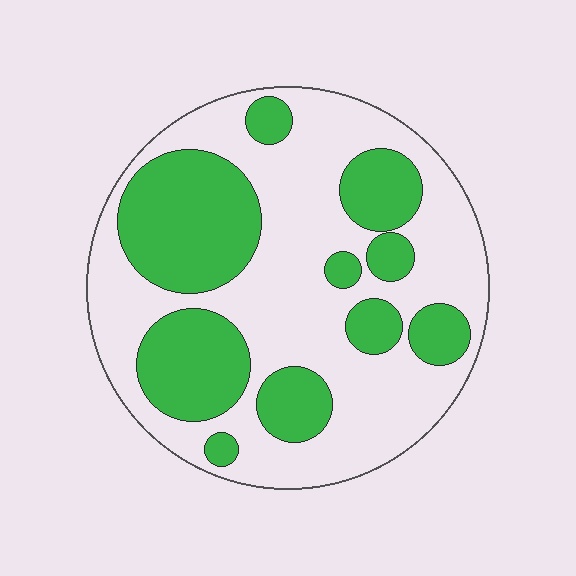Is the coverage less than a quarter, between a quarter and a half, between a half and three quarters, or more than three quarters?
Between a quarter and a half.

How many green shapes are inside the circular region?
10.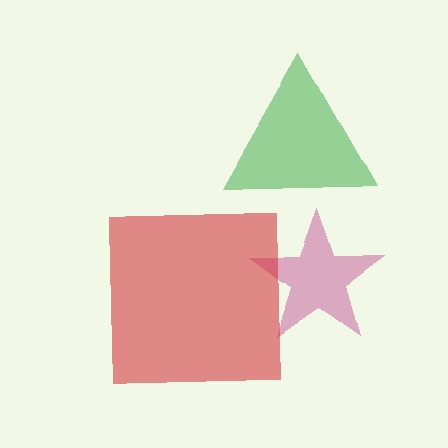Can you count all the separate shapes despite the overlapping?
Yes, there are 3 separate shapes.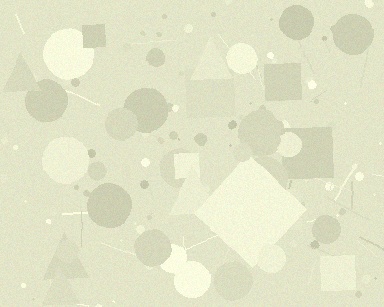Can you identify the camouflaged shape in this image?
The camouflaged shape is a diamond.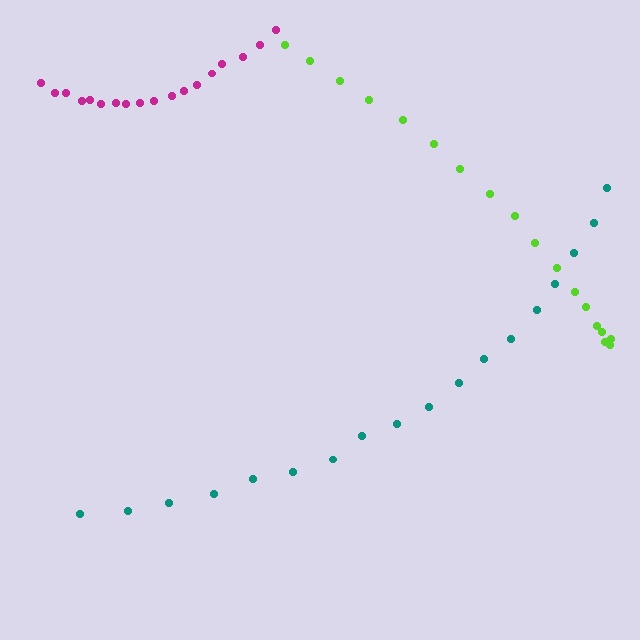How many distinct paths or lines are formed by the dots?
There are 3 distinct paths.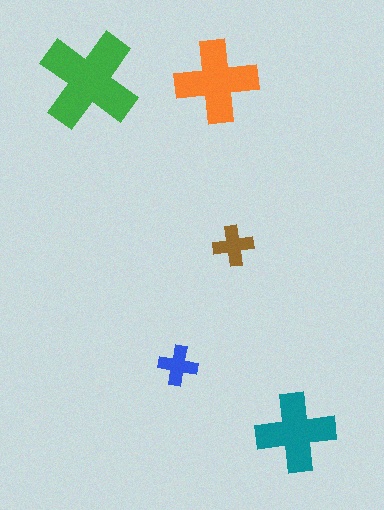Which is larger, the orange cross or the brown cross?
The orange one.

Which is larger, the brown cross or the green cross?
The green one.